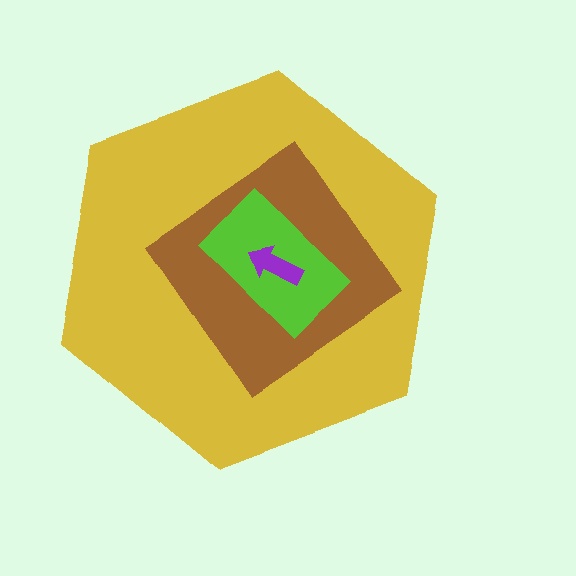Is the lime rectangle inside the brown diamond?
Yes.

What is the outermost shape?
The yellow hexagon.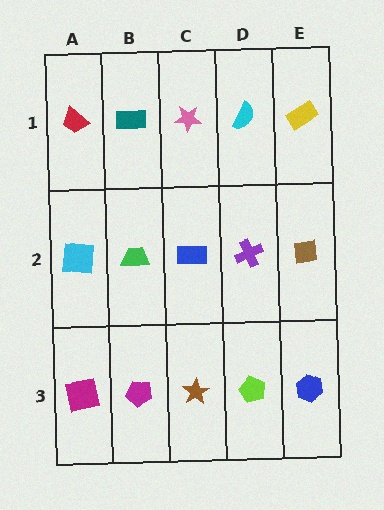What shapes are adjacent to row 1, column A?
A cyan square (row 2, column A), a teal rectangle (row 1, column B).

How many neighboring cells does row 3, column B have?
3.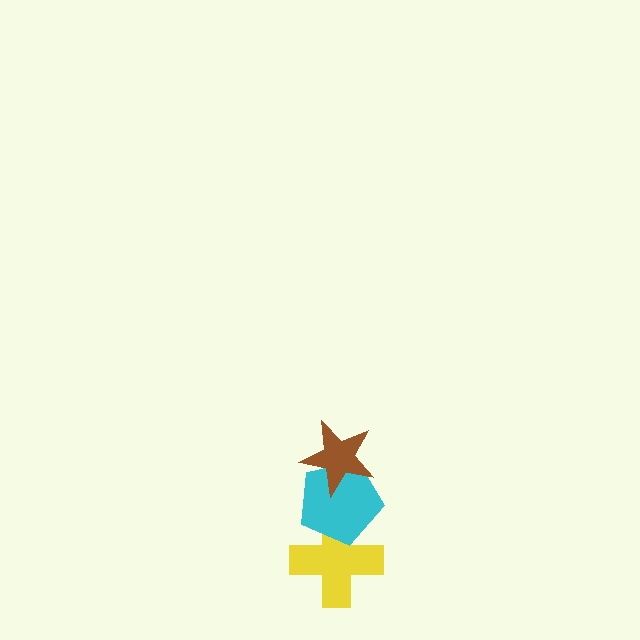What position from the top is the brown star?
The brown star is 1st from the top.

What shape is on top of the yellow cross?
The cyan pentagon is on top of the yellow cross.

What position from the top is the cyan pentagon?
The cyan pentagon is 2nd from the top.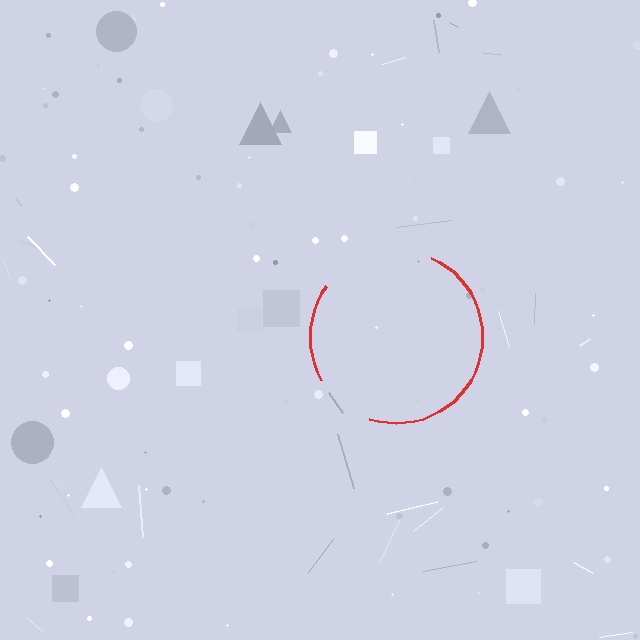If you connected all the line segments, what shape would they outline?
They would outline a circle.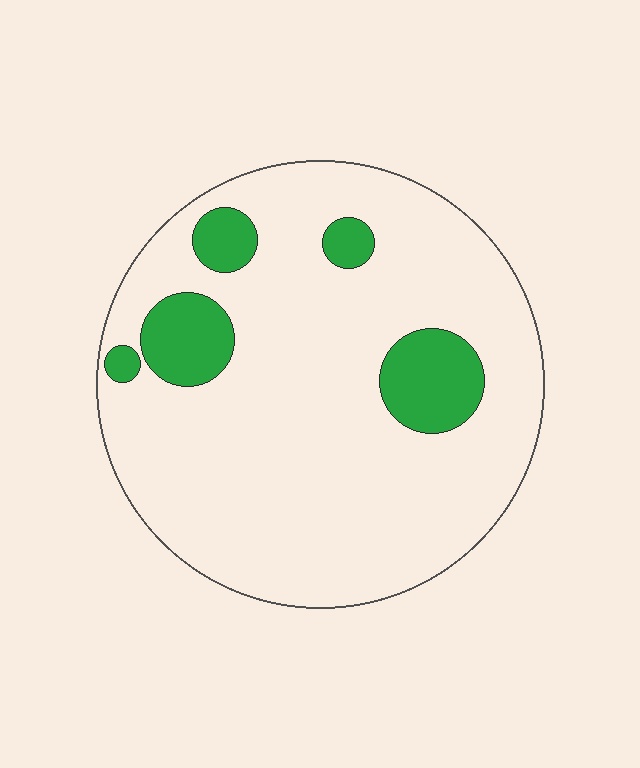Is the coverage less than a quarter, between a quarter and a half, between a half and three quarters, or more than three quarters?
Less than a quarter.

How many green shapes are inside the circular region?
5.